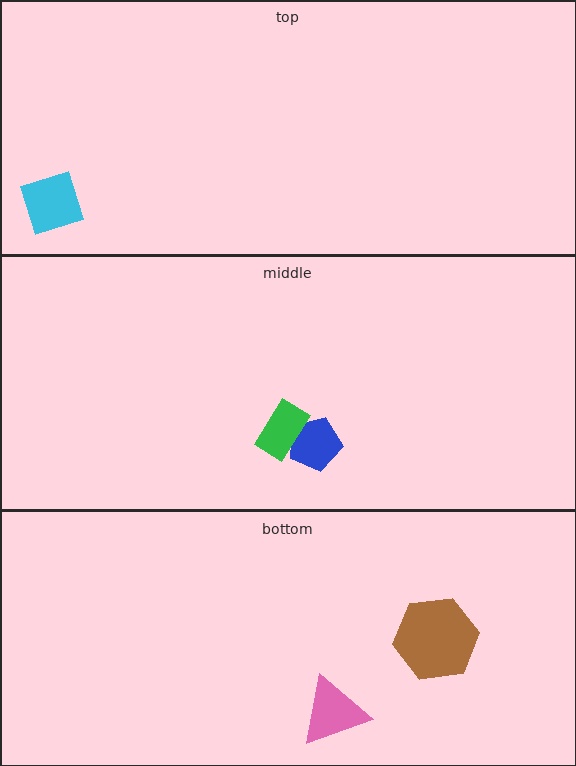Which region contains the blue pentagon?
The middle region.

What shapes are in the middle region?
The blue pentagon, the green rectangle.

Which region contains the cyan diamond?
The top region.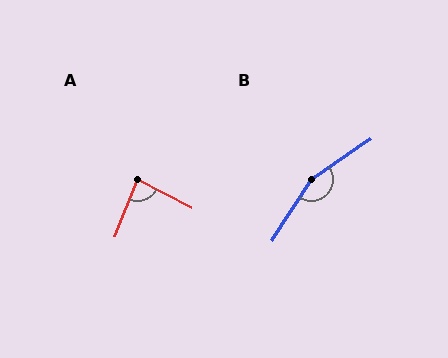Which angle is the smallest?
A, at approximately 84 degrees.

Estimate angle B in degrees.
Approximately 157 degrees.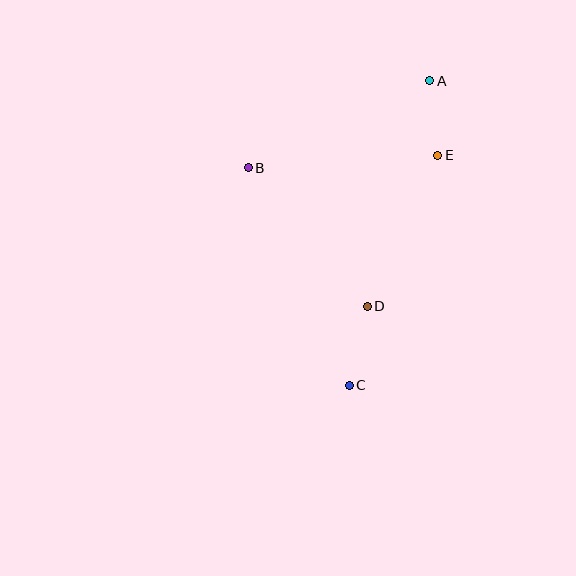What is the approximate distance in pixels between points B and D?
The distance between B and D is approximately 183 pixels.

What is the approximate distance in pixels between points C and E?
The distance between C and E is approximately 247 pixels.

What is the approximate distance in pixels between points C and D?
The distance between C and D is approximately 81 pixels.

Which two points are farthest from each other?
Points A and C are farthest from each other.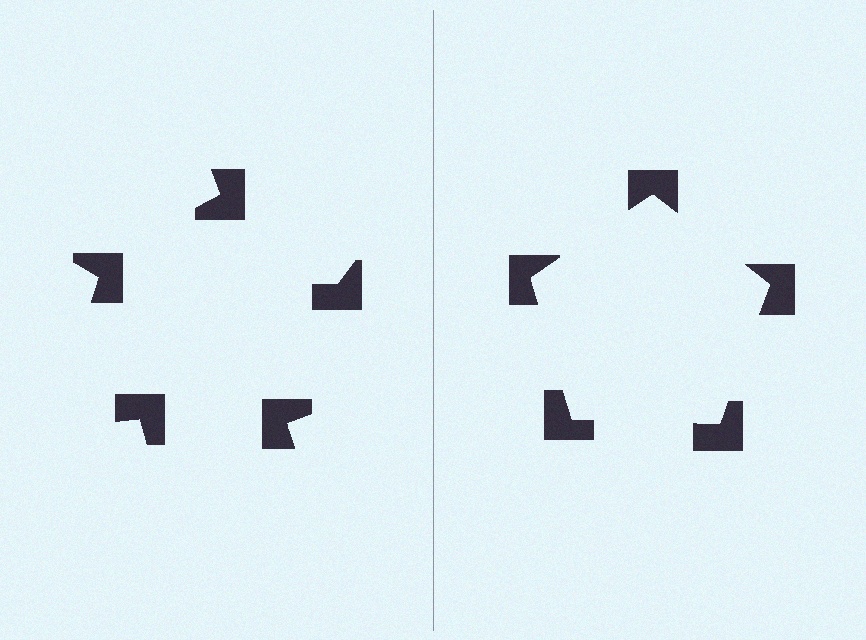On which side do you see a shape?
An illusory pentagon appears on the right side. On the left side the wedge cuts are rotated, so no coherent shape forms.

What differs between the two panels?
The notched squares are positioned identically on both sides; only the wedge orientations differ. On the right they align to a pentagon; on the left they are misaligned.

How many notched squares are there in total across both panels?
10 — 5 on each side.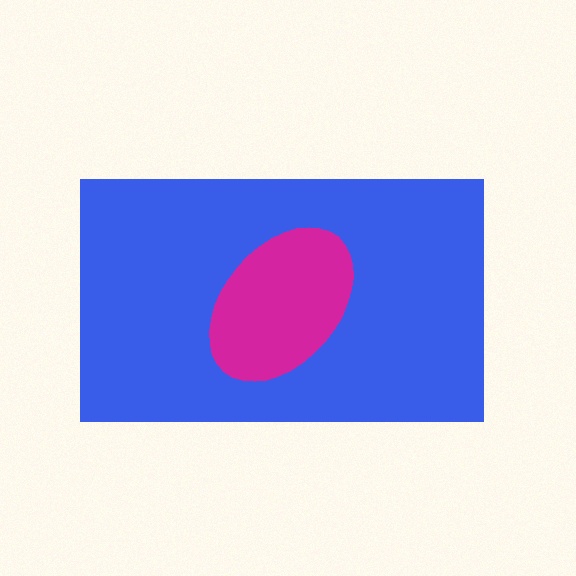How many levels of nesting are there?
2.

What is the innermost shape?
The magenta ellipse.